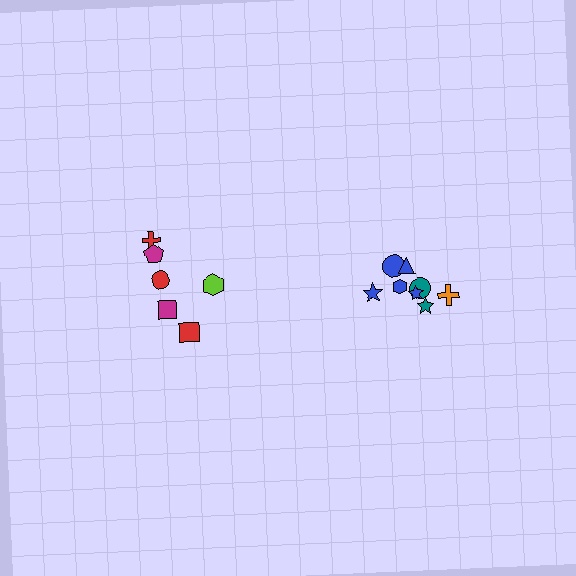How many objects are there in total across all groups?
There are 14 objects.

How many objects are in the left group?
There are 6 objects.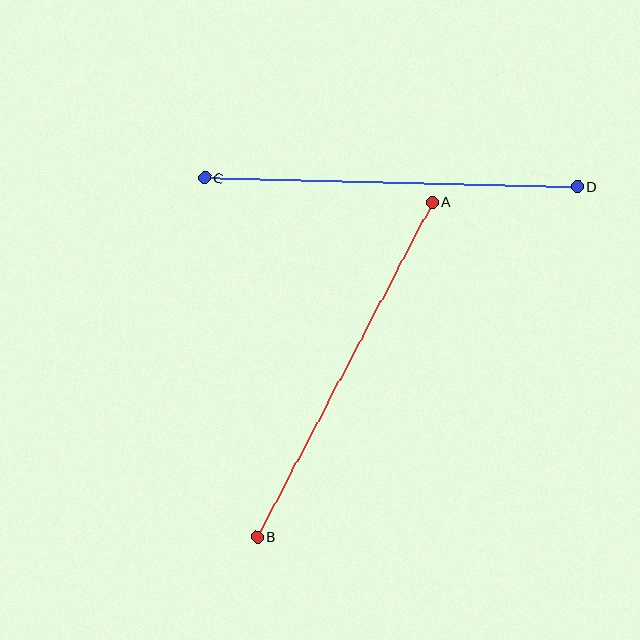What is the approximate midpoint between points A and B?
The midpoint is at approximately (345, 369) pixels.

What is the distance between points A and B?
The distance is approximately 378 pixels.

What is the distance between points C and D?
The distance is approximately 373 pixels.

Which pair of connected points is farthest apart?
Points A and B are farthest apart.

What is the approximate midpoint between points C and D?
The midpoint is at approximately (391, 182) pixels.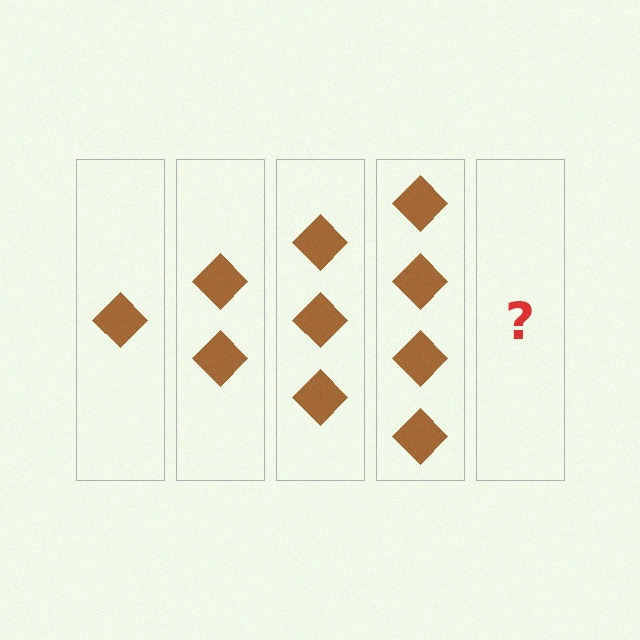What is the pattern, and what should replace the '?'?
The pattern is that each step adds one more diamond. The '?' should be 5 diamonds.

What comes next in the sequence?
The next element should be 5 diamonds.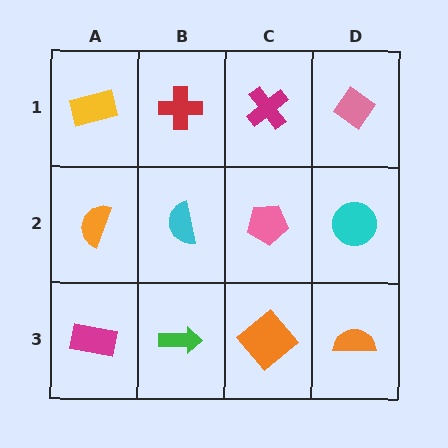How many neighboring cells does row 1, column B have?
3.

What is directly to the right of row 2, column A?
A cyan semicircle.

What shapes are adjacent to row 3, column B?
A cyan semicircle (row 2, column B), a magenta rectangle (row 3, column A), an orange diamond (row 3, column C).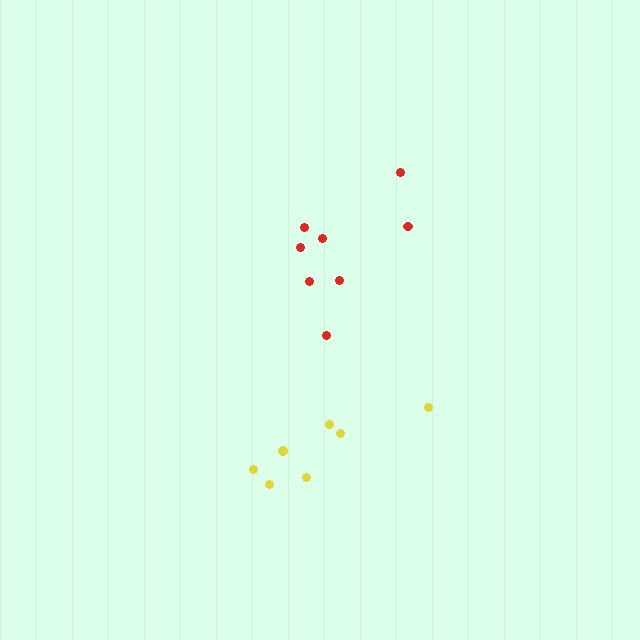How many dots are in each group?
Group 1: 7 dots, Group 2: 8 dots (15 total).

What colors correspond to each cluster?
The clusters are colored: yellow, red.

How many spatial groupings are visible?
There are 2 spatial groupings.